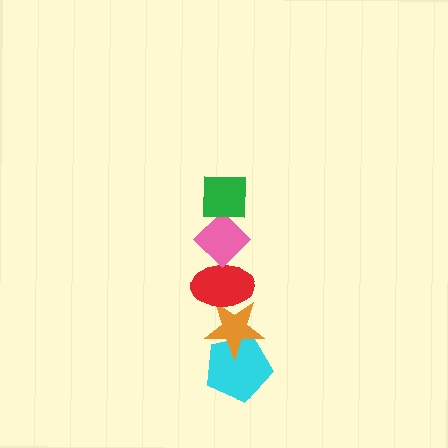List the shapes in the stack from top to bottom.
From top to bottom: the green square, the pink diamond, the red ellipse, the orange star, the cyan pentagon.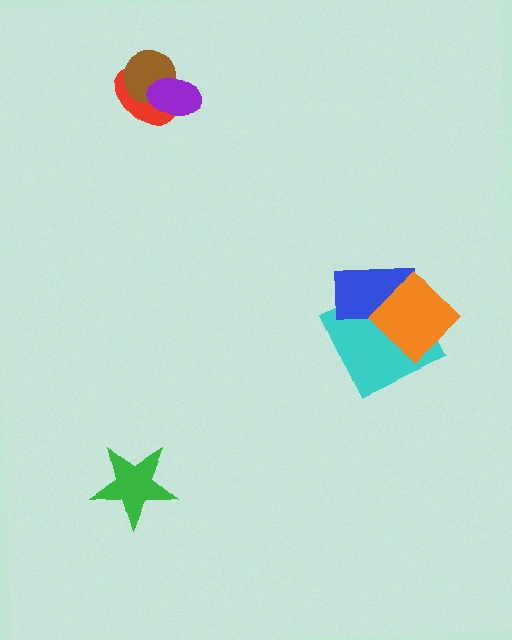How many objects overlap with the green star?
0 objects overlap with the green star.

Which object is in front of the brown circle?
The purple ellipse is in front of the brown circle.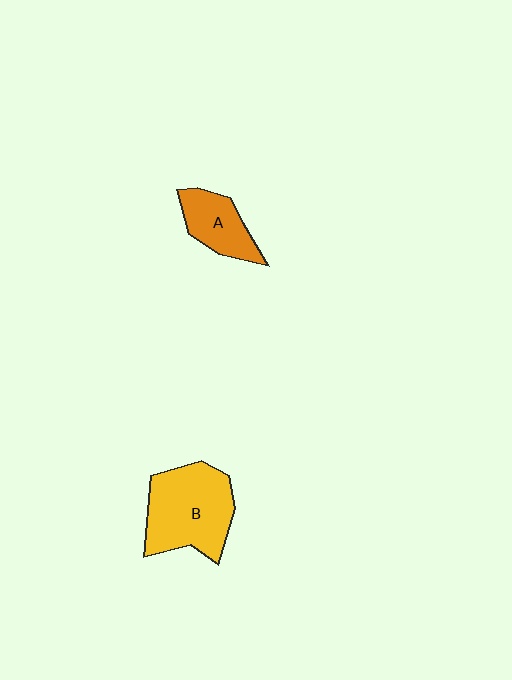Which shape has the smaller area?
Shape A (orange).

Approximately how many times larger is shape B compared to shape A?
Approximately 1.9 times.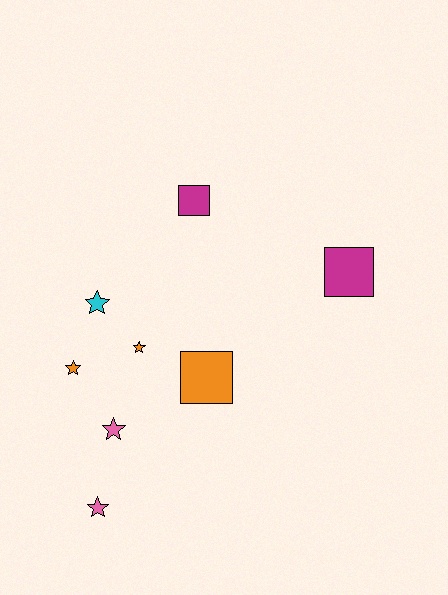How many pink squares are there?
There are no pink squares.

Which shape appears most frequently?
Star, with 5 objects.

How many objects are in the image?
There are 8 objects.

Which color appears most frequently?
Orange, with 3 objects.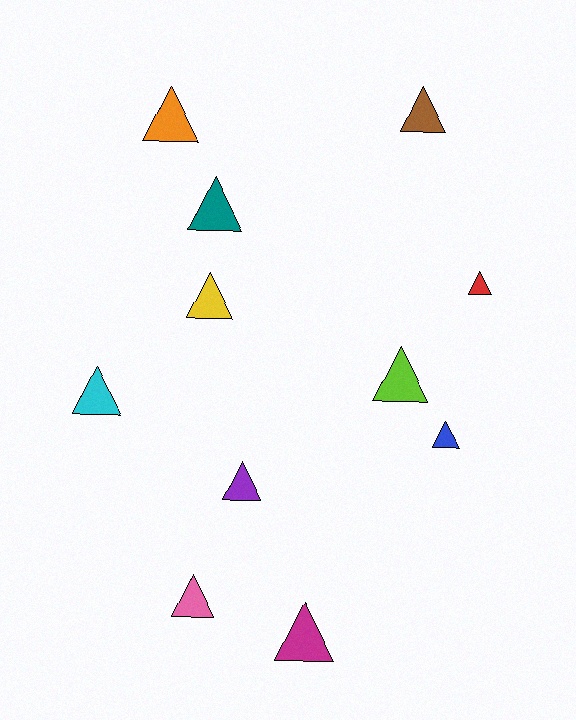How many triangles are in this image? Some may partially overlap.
There are 11 triangles.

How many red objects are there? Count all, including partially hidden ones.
There is 1 red object.